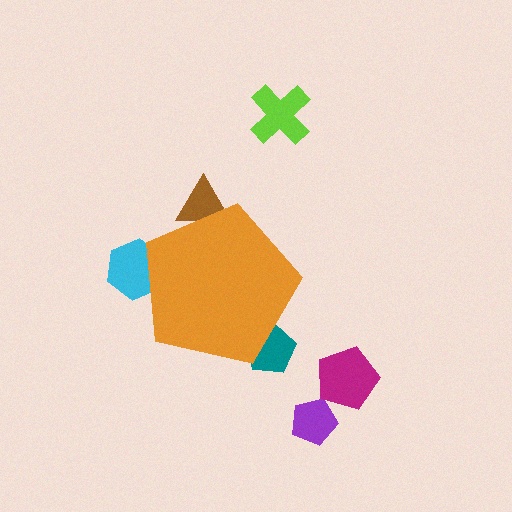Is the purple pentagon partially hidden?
No, the purple pentagon is fully visible.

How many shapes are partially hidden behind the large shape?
3 shapes are partially hidden.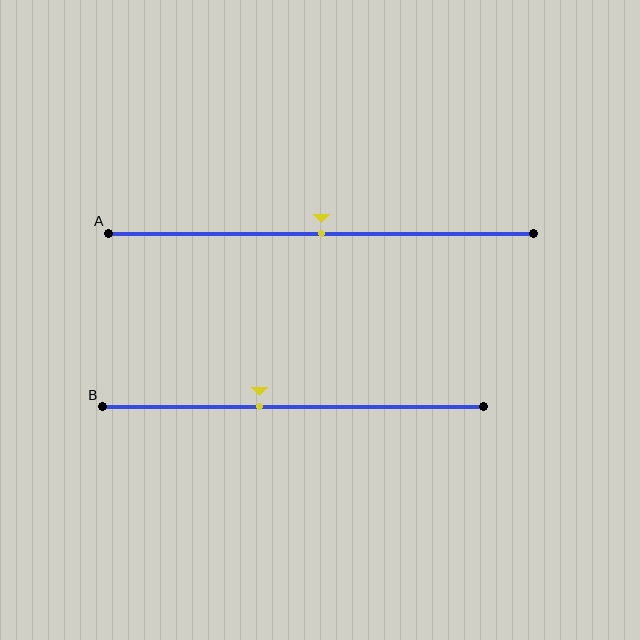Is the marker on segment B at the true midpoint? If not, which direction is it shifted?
No, the marker on segment B is shifted to the left by about 9% of the segment length.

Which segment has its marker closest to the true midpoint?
Segment A has its marker closest to the true midpoint.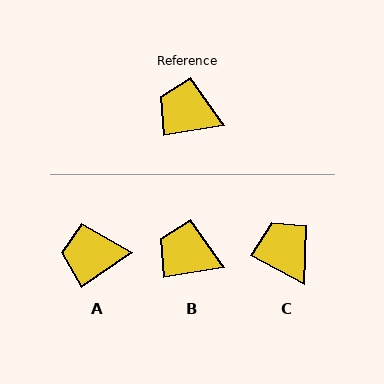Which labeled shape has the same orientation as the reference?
B.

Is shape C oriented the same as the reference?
No, it is off by about 37 degrees.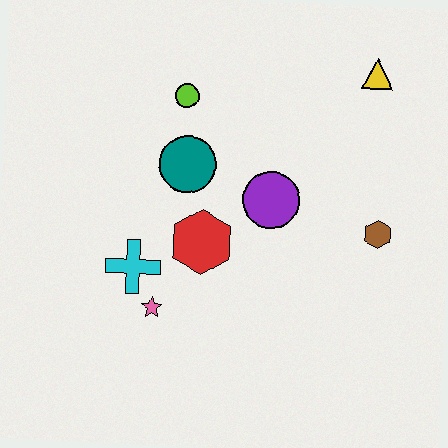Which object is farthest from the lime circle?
The brown hexagon is farthest from the lime circle.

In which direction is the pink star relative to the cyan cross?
The pink star is below the cyan cross.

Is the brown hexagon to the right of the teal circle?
Yes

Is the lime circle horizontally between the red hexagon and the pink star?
Yes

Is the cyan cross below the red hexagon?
Yes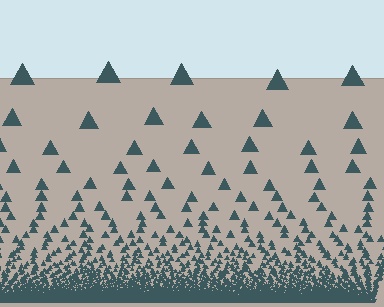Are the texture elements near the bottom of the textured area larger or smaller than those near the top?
Smaller. The gradient is inverted — elements near the bottom are smaller and denser.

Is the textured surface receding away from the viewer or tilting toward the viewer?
The surface appears to tilt toward the viewer. Texture elements get larger and sparser toward the top.